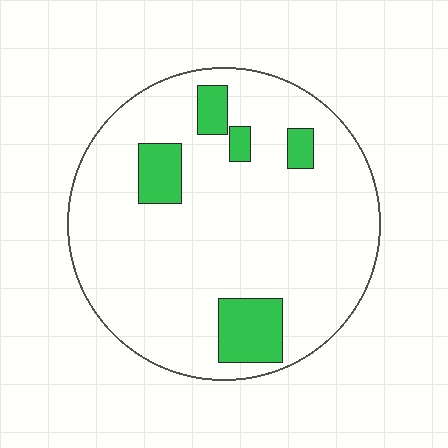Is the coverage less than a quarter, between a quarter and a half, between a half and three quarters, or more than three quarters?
Less than a quarter.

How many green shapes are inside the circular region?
5.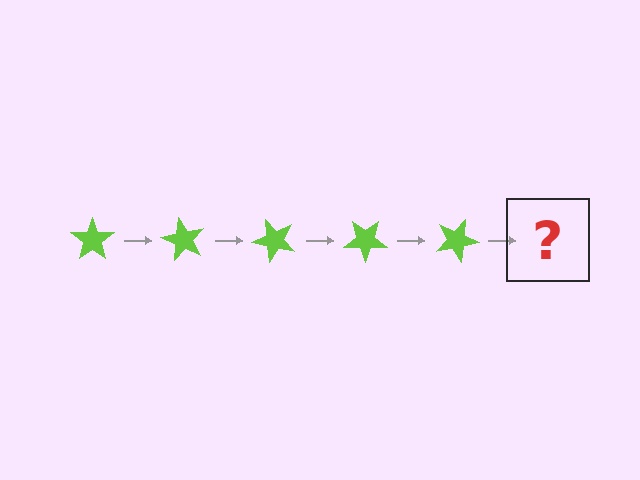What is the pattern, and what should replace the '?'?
The pattern is that the star rotates 60 degrees each step. The '?' should be a lime star rotated 300 degrees.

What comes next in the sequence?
The next element should be a lime star rotated 300 degrees.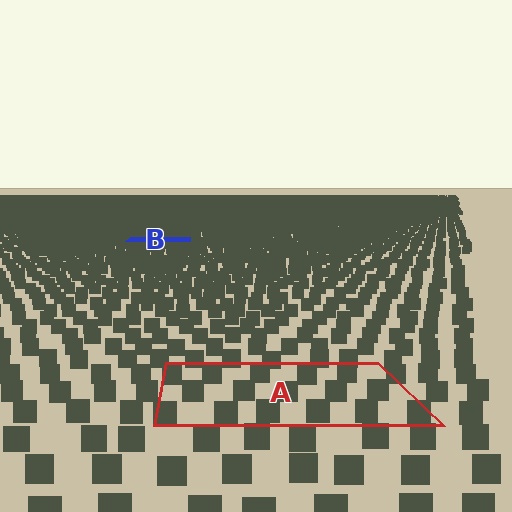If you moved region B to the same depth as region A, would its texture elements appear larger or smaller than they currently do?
They would appear larger. At a closer depth, the same texture elements are projected at a bigger on-screen size.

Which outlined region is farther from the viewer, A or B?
Region B is farther from the viewer — the texture elements inside it appear smaller and more densely packed.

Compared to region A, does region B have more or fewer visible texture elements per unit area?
Region B has more texture elements per unit area — they are packed more densely because it is farther away.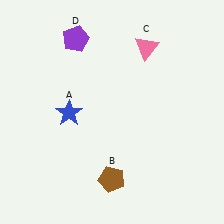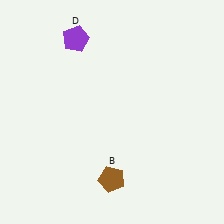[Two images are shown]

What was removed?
The blue star (A), the pink triangle (C) were removed in Image 2.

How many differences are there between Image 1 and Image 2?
There are 2 differences between the two images.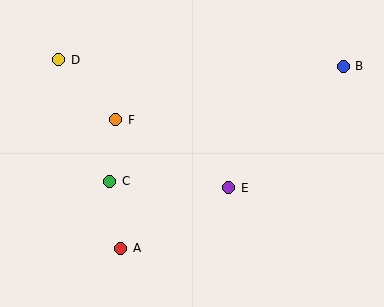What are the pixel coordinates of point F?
Point F is at (116, 120).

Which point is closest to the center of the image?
Point E at (229, 188) is closest to the center.